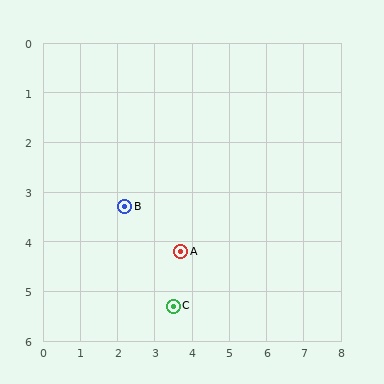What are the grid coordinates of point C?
Point C is at approximately (3.5, 5.3).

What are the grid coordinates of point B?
Point B is at approximately (2.2, 3.3).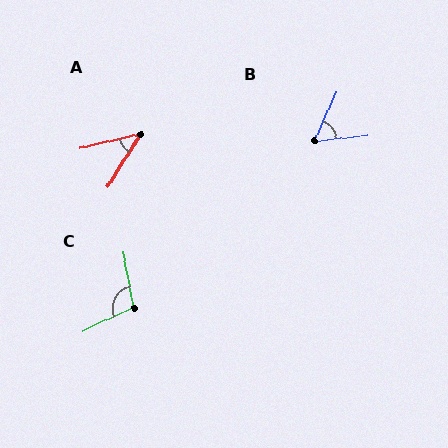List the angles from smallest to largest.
A (45°), B (59°), C (104°).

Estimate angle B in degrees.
Approximately 59 degrees.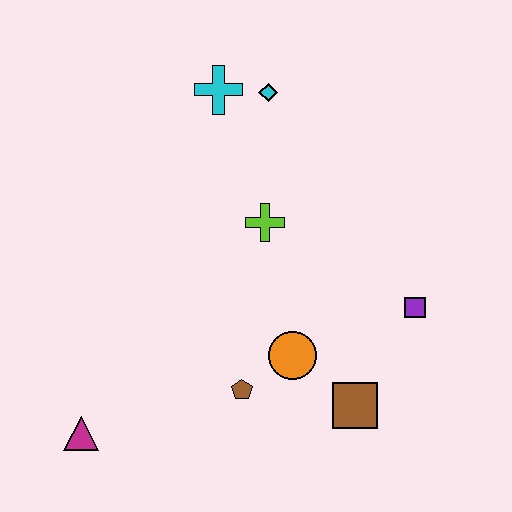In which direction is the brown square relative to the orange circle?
The brown square is to the right of the orange circle.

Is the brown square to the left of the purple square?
Yes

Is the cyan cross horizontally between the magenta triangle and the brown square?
Yes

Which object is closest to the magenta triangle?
The brown pentagon is closest to the magenta triangle.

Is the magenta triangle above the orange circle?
No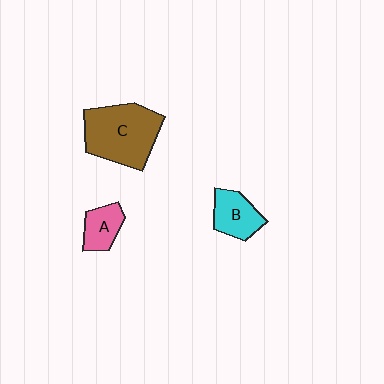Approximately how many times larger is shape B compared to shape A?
Approximately 1.2 times.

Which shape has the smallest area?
Shape A (pink).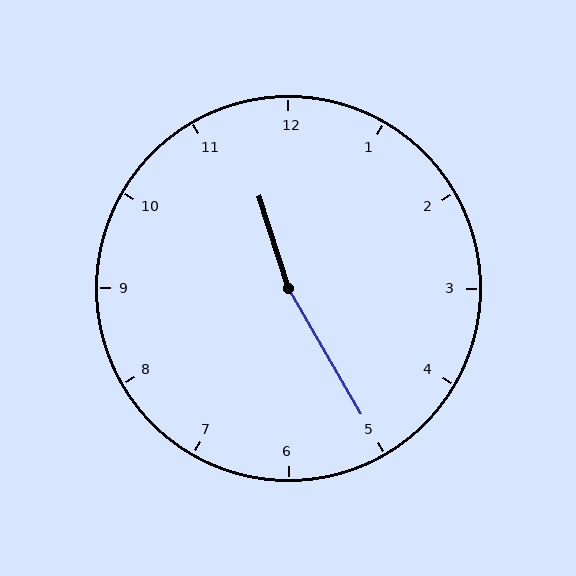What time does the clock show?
11:25.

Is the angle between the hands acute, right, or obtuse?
It is obtuse.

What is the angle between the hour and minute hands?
Approximately 168 degrees.